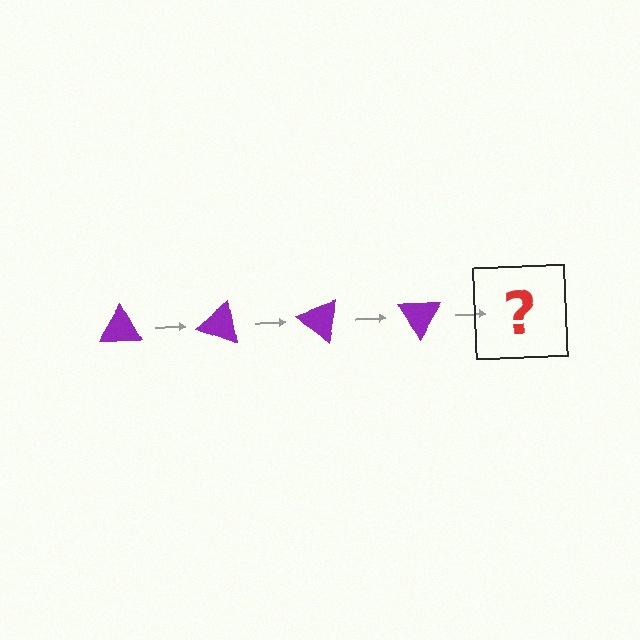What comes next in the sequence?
The next element should be a purple triangle rotated 80 degrees.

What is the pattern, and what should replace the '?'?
The pattern is that the triangle rotates 20 degrees each step. The '?' should be a purple triangle rotated 80 degrees.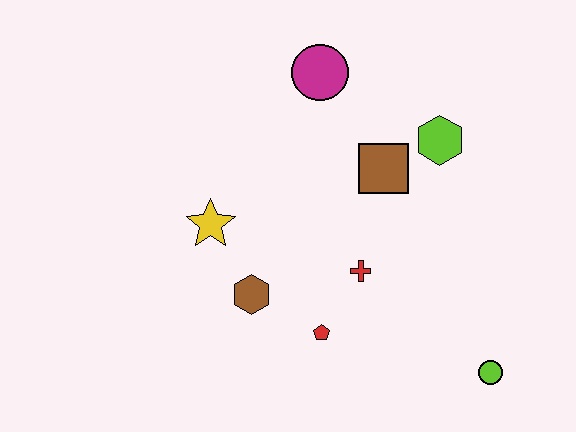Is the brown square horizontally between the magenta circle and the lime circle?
Yes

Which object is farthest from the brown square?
The lime circle is farthest from the brown square.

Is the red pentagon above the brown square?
No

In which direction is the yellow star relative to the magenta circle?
The yellow star is below the magenta circle.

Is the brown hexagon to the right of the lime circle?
No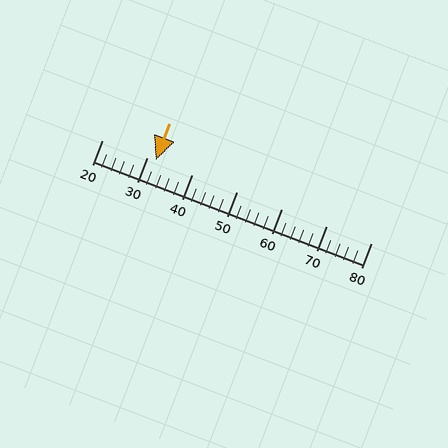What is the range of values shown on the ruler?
The ruler shows values from 20 to 80.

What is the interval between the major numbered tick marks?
The major tick marks are spaced 10 units apart.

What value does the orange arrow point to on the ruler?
The orange arrow points to approximately 32.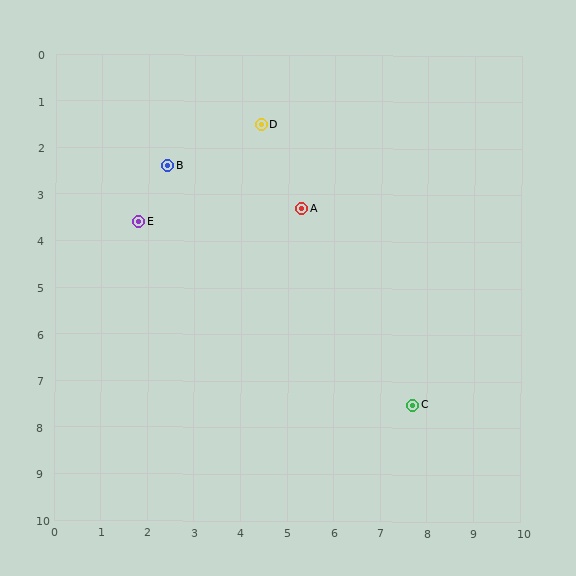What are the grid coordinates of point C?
Point C is at approximately (7.7, 7.5).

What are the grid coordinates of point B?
Point B is at approximately (2.4, 2.4).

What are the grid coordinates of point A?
Point A is at approximately (5.3, 3.3).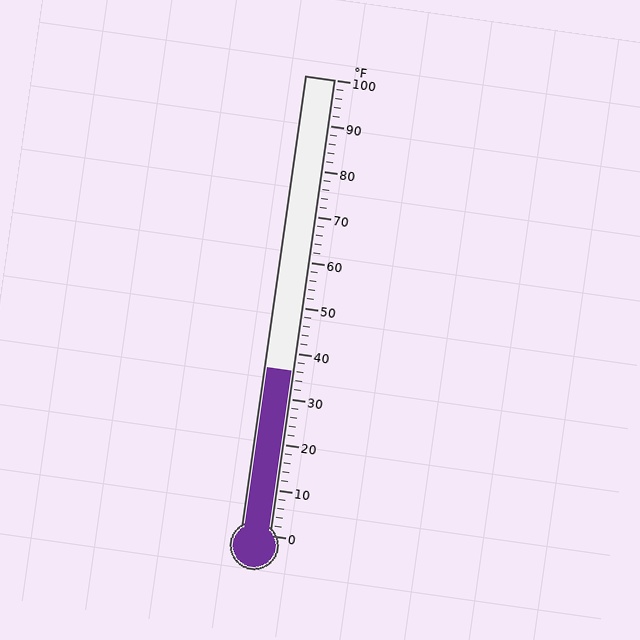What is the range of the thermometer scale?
The thermometer scale ranges from 0°F to 100°F.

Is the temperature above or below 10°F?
The temperature is above 10°F.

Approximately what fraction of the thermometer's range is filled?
The thermometer is filled to approximately 35% of its range.